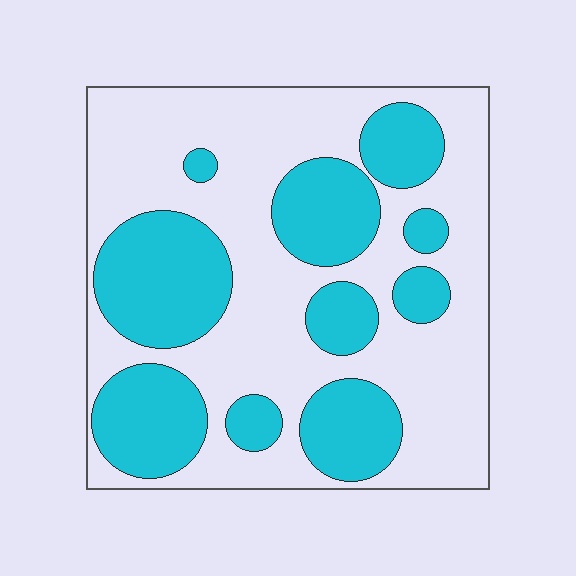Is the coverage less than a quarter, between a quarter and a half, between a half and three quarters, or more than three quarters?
Between a quarter and a half.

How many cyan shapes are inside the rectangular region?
10.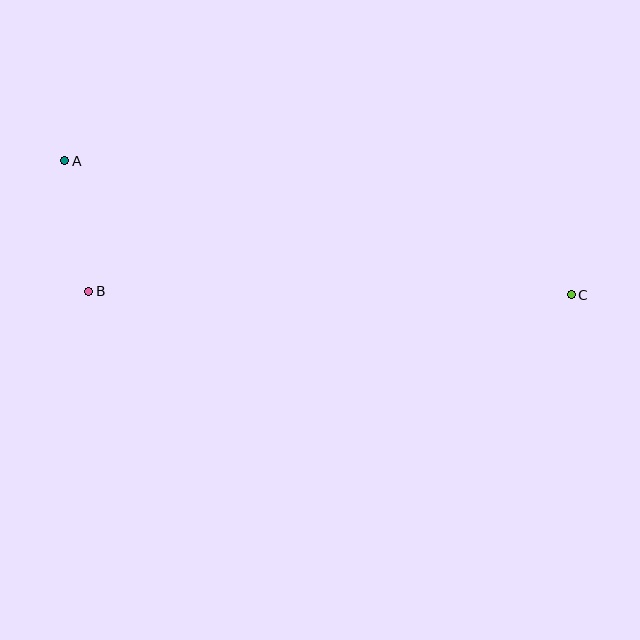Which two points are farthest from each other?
Points A and C are farthest from each other.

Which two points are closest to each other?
Points A and B are closest to each other.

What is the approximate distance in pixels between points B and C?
The distance between B and C is approximately 483 pixels.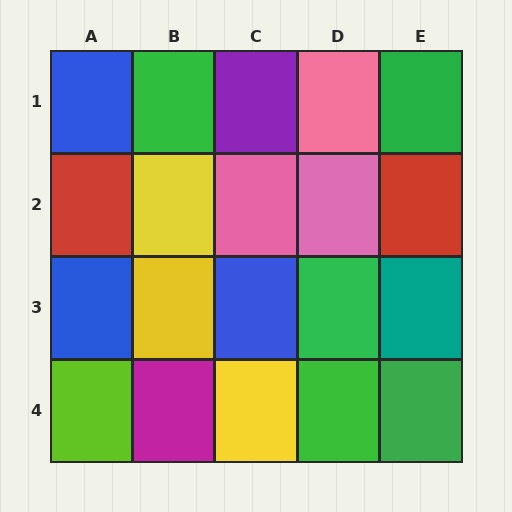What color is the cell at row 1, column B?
Green.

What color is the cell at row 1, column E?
Green.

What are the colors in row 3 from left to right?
Blue, yellow, blue, green, teal.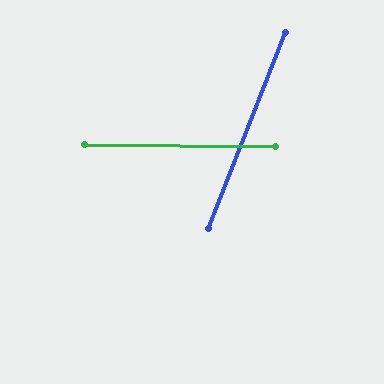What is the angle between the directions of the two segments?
Approximately 69 degrees.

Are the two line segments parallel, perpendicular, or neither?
Neither parallel nor perpendicular — they differ by about 69°.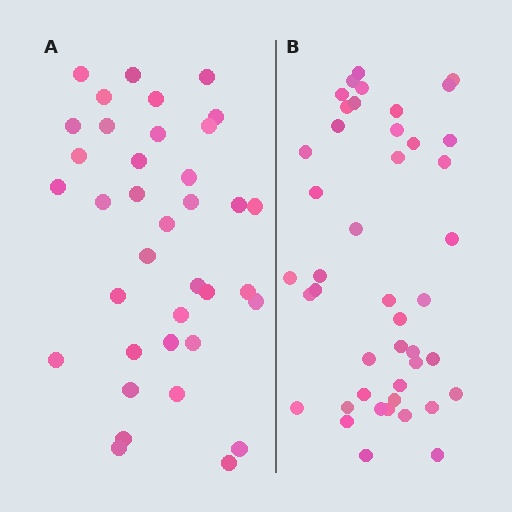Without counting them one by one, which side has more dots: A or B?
Region B (the right region) has more dots.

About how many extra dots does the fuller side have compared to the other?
Region B has roughly 8 or so more dots than region A.